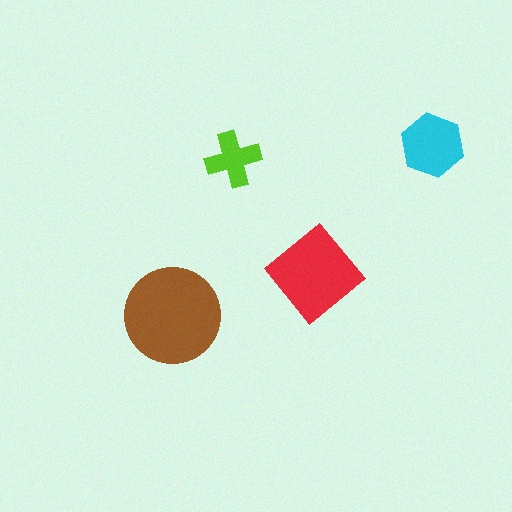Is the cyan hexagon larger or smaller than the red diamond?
Smaller.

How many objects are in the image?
There are 4 objects in the image.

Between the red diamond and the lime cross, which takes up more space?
The red diamond.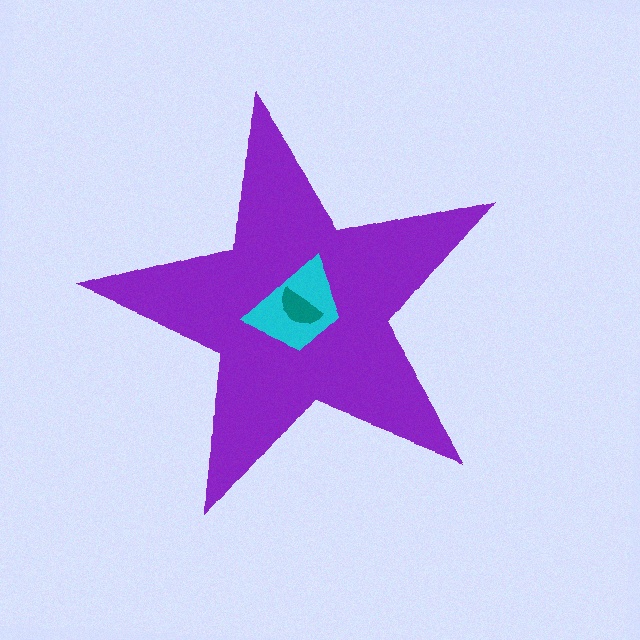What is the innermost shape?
The teal semicircle.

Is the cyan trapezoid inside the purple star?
Yes.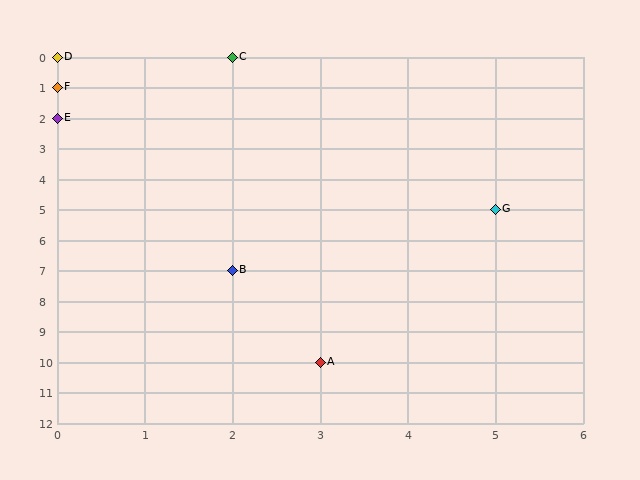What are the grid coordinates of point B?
Point B is at grid coordinates (2, 7).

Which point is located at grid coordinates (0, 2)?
Point E is at (0, 2).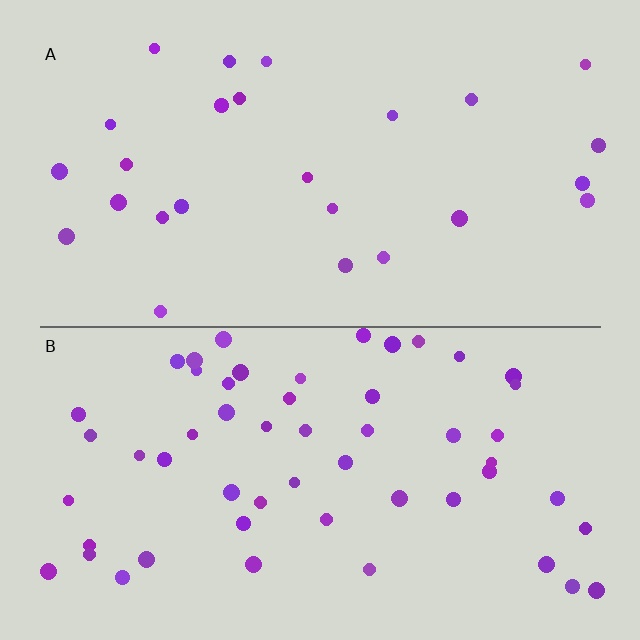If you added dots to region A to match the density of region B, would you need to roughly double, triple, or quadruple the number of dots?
Approximately double.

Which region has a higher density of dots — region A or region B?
B (the bottom).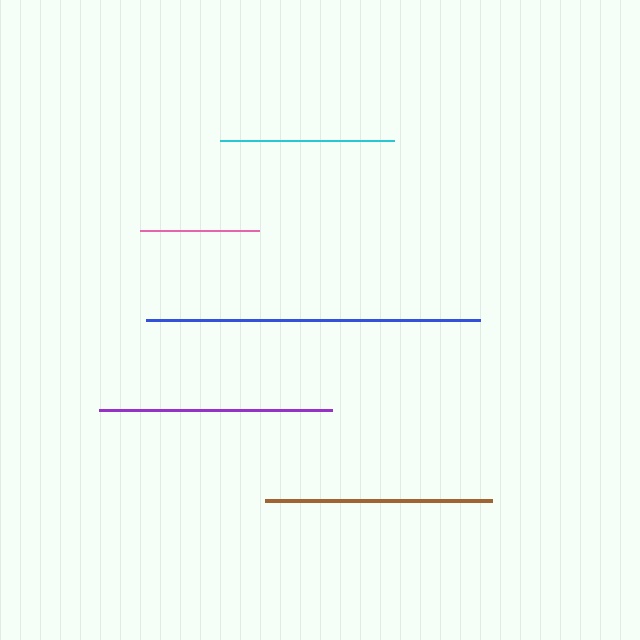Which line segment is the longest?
The blue line is the longest at approximately 334 pixels.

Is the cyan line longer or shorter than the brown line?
The brown line is longer than the cyan line.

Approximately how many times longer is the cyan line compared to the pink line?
The cyan line is approximately 1.5 times the length of the pink line.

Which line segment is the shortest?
The pink line is the shortest at approximately 119 pixels.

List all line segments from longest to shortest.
From longest to shortest: blue, purple, brown, cyan, pink.